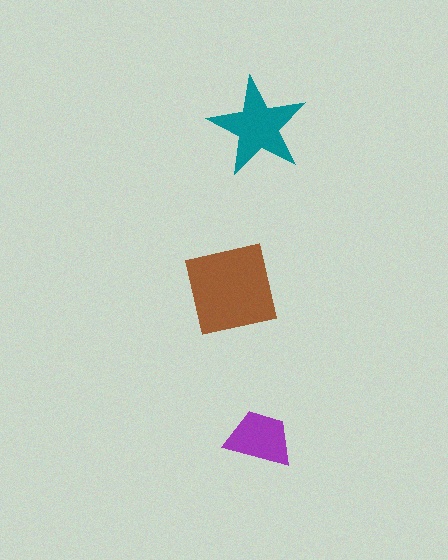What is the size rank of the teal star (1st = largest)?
2nd.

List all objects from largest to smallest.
The brown square, the teal star, the purple trapezoid.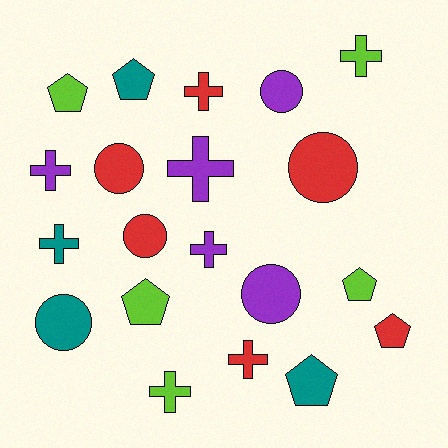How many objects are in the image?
There are 20 objects.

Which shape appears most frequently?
Cross, with 8 objects.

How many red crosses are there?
There are 2 red crosses.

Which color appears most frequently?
Red, with 6 objects.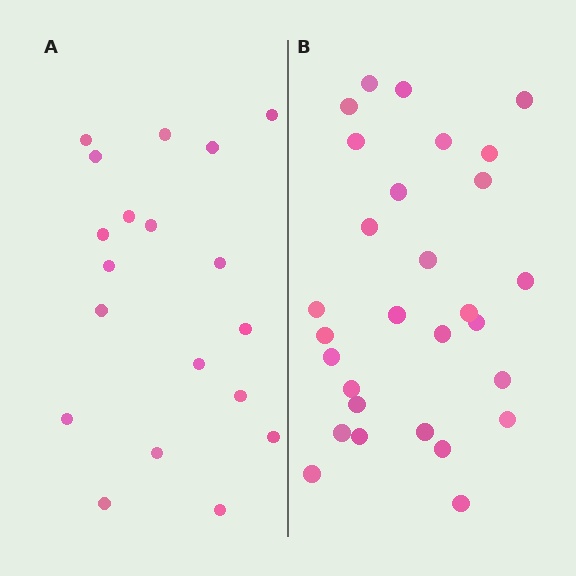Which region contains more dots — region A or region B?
Region B (the right region) has more dots.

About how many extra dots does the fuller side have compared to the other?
Region B has roughly 10 or so more dots than region A.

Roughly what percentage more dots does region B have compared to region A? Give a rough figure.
About 55% more.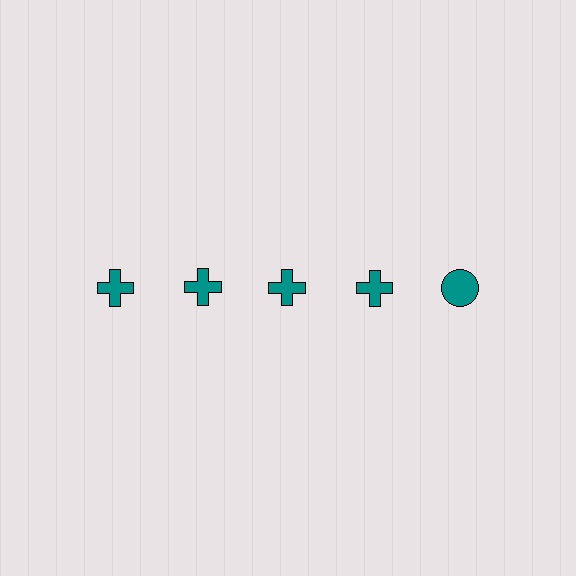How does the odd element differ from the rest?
It has a different shape: circle instead of cross.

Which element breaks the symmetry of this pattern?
The teal circle in the top row, rightmost column breaks the symmetry. All other shapes are teal crosses.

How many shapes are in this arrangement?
There are 5 shapes arranged in a grid pattern.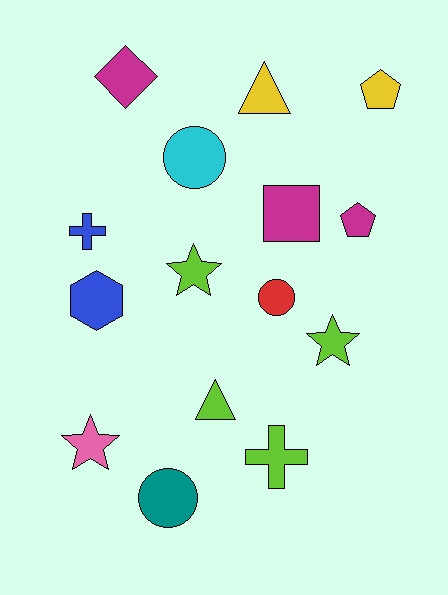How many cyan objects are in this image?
There is 1 cyan object.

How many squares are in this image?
There is 1 square.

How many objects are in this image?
There are 15 objects.